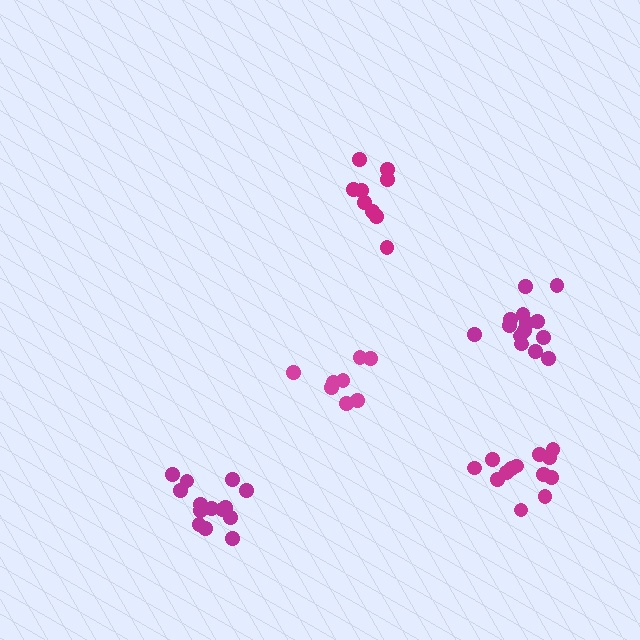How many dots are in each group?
Group 1: 14 dots, Group 2: 8 dots, Group 3: 13 dots, Group 4: 9 dots, Group 5: 14 dots (58 total).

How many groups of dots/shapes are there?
There are 5 groups.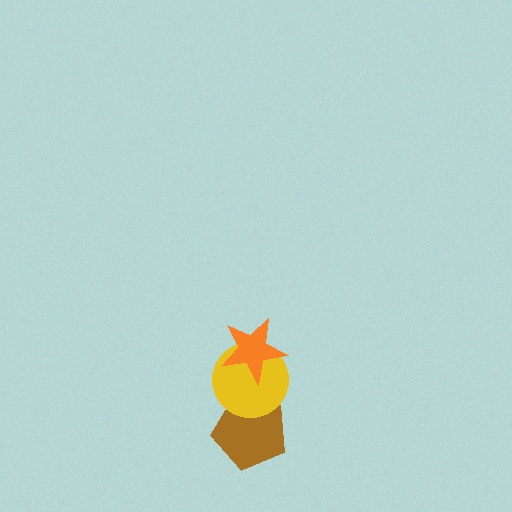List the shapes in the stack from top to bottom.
From top to bottom: the orange star, the yellow circle, the brown pentagon.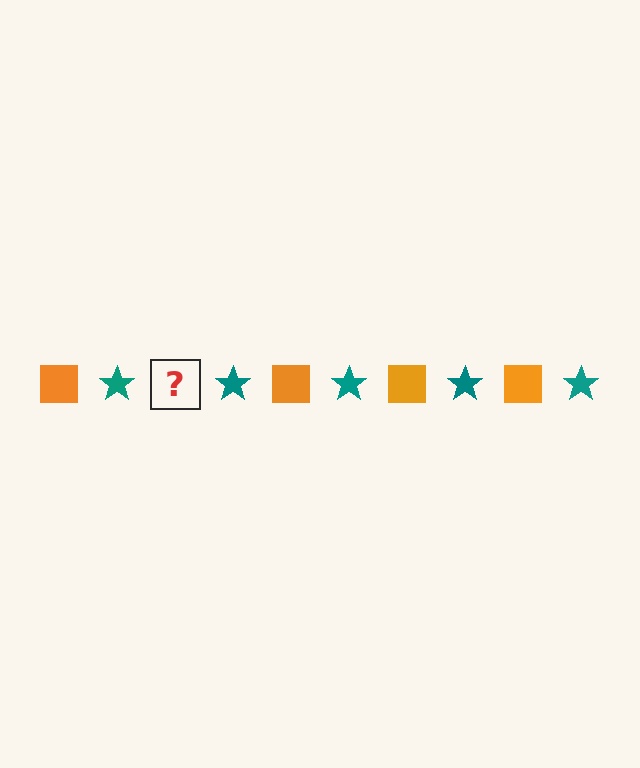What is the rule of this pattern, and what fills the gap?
The rule is that the pattern alternates between orange square and teal star. The gap should be filled with an orange square.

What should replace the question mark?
The question mark should be replaced with an orange square.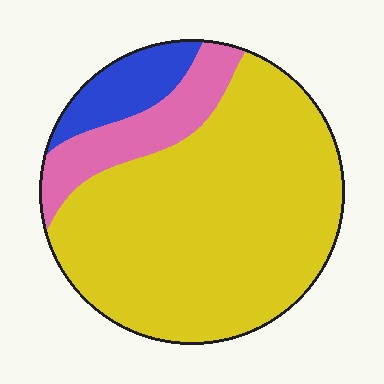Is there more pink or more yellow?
Yellow.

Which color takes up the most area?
Yellow, at roughly 75%.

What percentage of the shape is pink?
Pink takes up about one sixth (1/6) of the shape.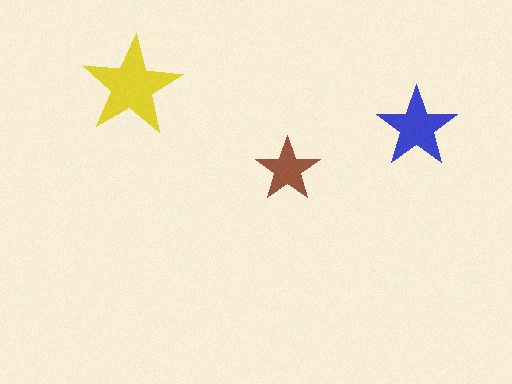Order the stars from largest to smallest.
the yellow one, the blue one, the brown one.